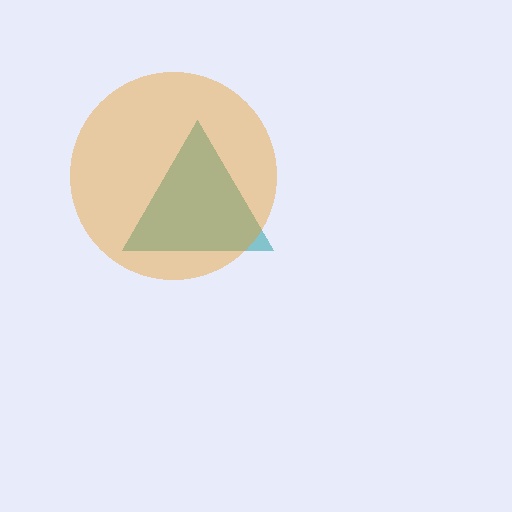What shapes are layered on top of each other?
The layered shapes are: a teal triangle, an orange circle.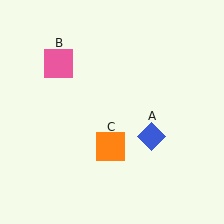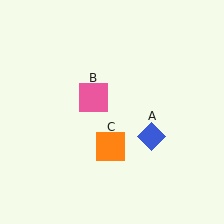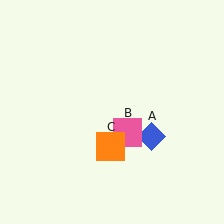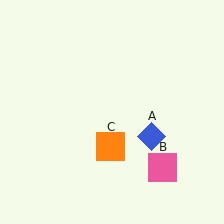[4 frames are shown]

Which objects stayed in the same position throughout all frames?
Blue diamond (object A) and orange square (object C) remained stationary.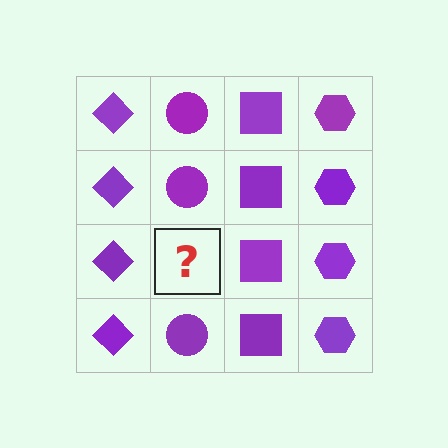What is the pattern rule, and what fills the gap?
The rule is that each column has a consistent shape. The gap should be filled with a purple circle.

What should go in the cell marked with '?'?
The missing cell should contain a purple circle.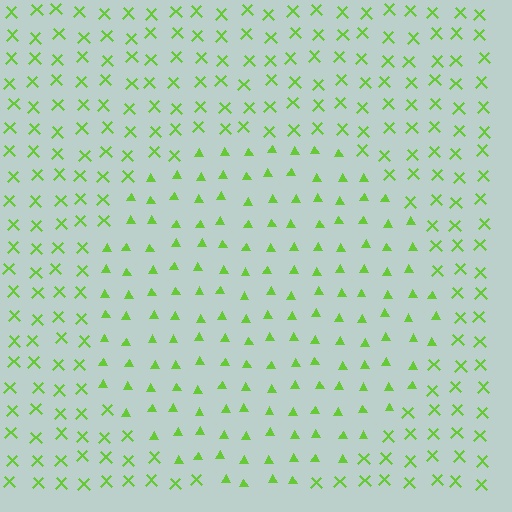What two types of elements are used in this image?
The image uses triangles inside the circle region and X marks outside it.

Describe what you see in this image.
The image is filled with small lime elements arranged in a uniform grid. A circle-shaped region contains triangles, while the surrounding area contains X marks. The boundary is defined purely by the change in element shape.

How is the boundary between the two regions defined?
The boundary is defined by a change in element shape: triangles inside vs. X marks outside. All elements share the same color and spacing.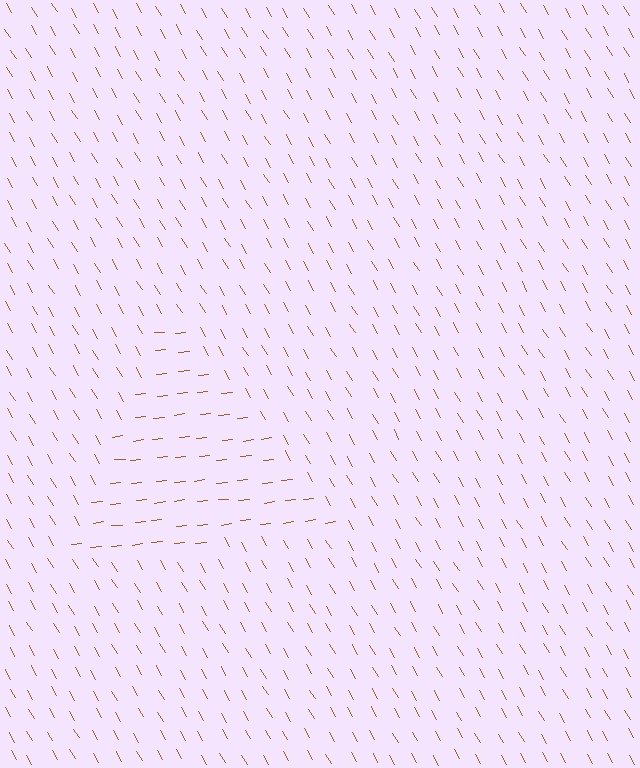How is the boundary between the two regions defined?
The boundary is defined purely by a change in line orientation (approximately 66 degrees difference). All lines are the same color and thickness.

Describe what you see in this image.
The image is filled with small brown line segments. A triangle region in the image has lines oriented differently from the surrounding lines, creating a visible texture boundary.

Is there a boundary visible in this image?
Yes, there is a texture boundary formed by a change in line orientation.